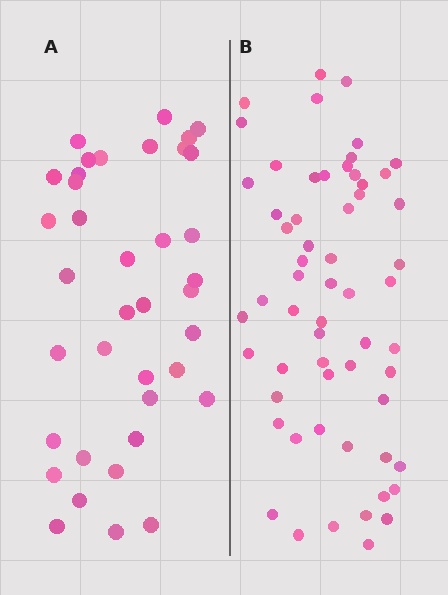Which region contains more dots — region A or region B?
Region B (the right region) has more dots.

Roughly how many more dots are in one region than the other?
Region B has approximately 20 more dots than region A.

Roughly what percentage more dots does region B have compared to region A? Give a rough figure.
About 55% more.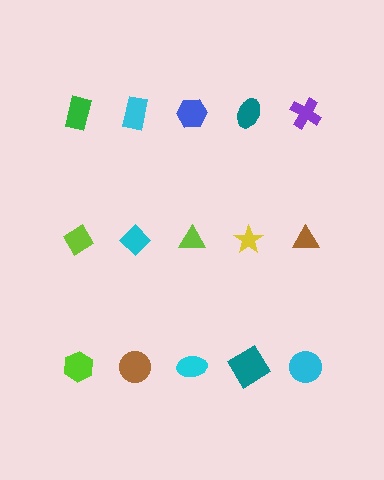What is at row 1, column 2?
A cyan rectangle.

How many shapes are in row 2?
5 shapes.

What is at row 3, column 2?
A brown circle.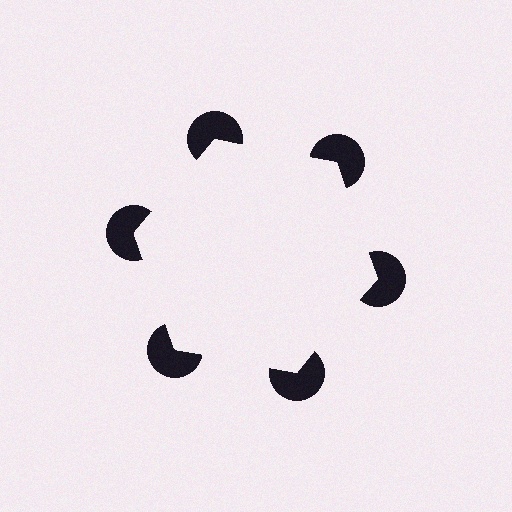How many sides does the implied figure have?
6 sides.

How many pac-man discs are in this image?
There are 6 — one at each vertex of the illusory hexagon.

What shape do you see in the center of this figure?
An illusory hexagon — its edges are inferred from the aligned wedge cuts in the pac-man discs, not physically drawn.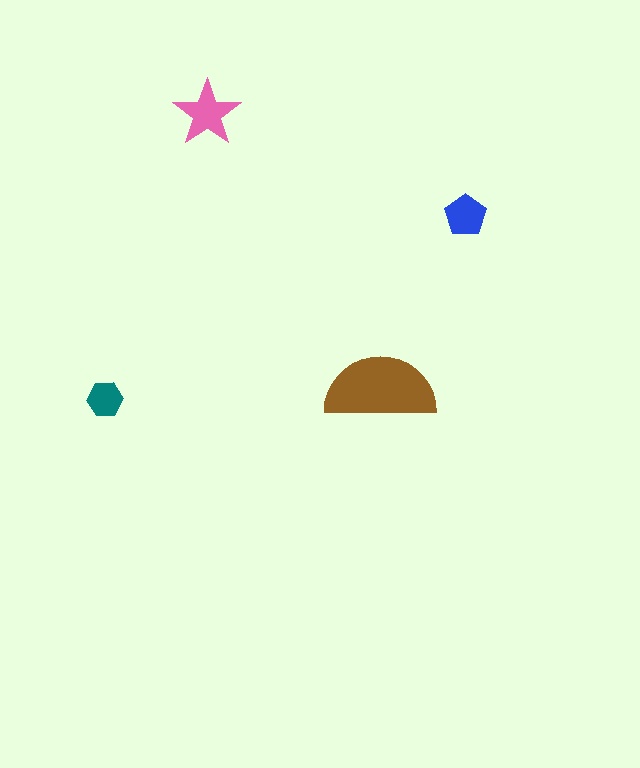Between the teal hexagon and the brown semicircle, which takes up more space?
The brown semicircle.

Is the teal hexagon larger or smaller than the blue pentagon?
Smaller.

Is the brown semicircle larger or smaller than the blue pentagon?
Larger.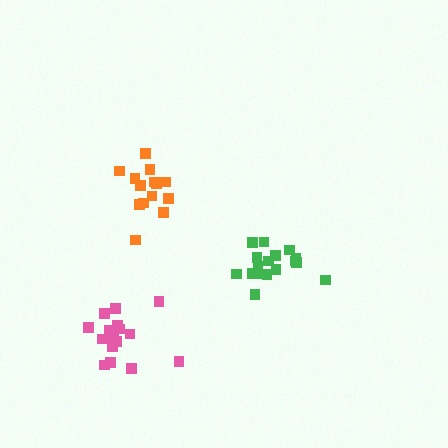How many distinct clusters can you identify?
There are 3 distinct clusters.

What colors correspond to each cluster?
The clusters are colored: pink, green, orange.